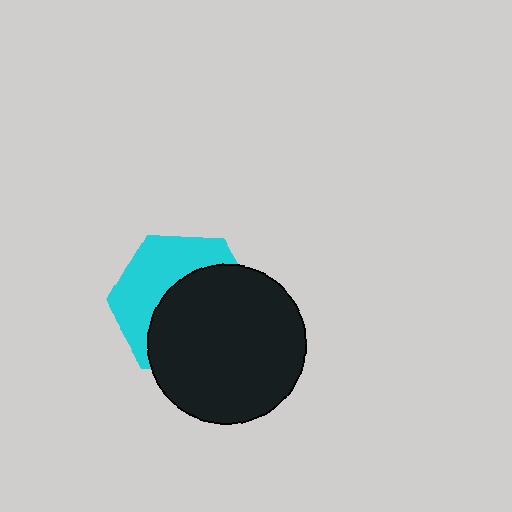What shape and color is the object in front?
The object in front is a black circle.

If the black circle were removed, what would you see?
You would see the complete cyan hexagon.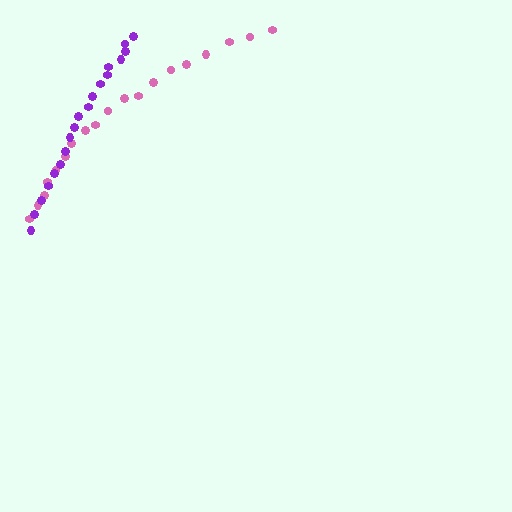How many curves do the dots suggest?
There are 2 distinct paths.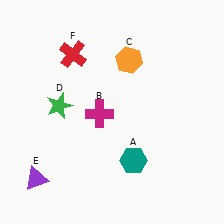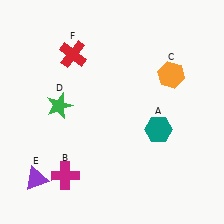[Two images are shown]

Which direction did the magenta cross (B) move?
The magenta cross (B) moved down.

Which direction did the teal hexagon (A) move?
The teal hexagon (A) moved up.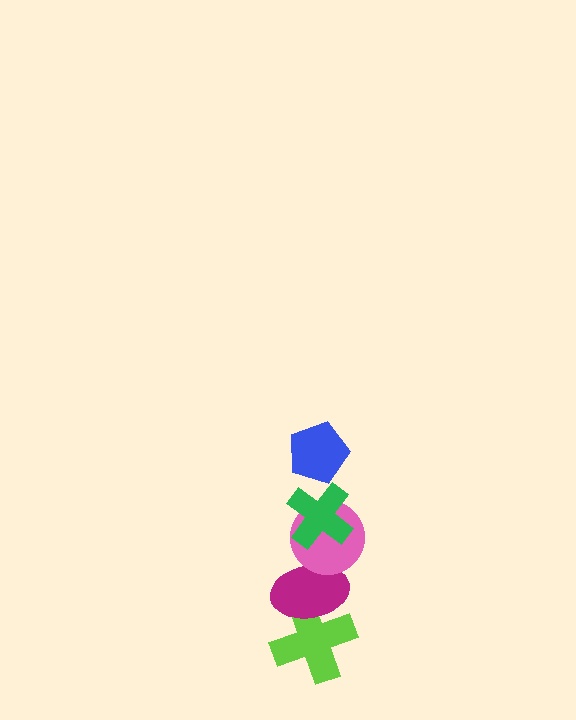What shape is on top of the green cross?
The blue pentagon is on top of the green cross.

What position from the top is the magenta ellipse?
The magenta ellipse is 4th from the top.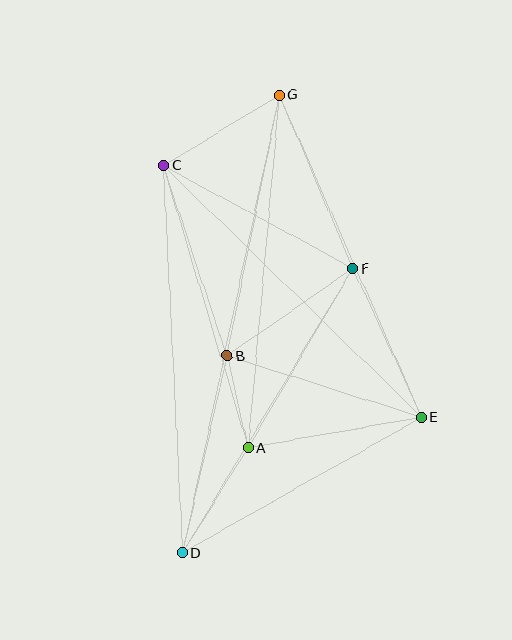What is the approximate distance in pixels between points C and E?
The distance between C and E is approximately 360 pixels.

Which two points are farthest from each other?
Points D and G are farthest from each other.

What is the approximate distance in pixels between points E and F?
The distance between E and F is approximately 164 pixels.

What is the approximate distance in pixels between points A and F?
The distance between A and F is approximately 208 pixels.